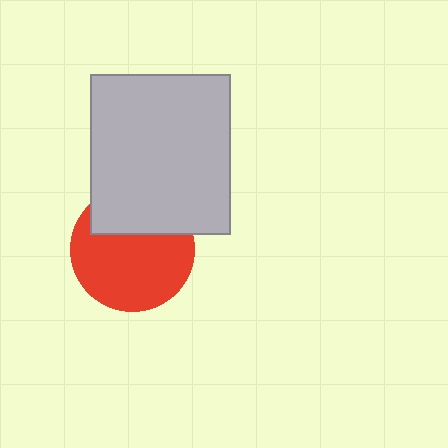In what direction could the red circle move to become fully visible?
The red circle could move down. That would shift it out from behind the light gray rectangle entirely.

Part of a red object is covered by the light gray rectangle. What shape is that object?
It is a circle.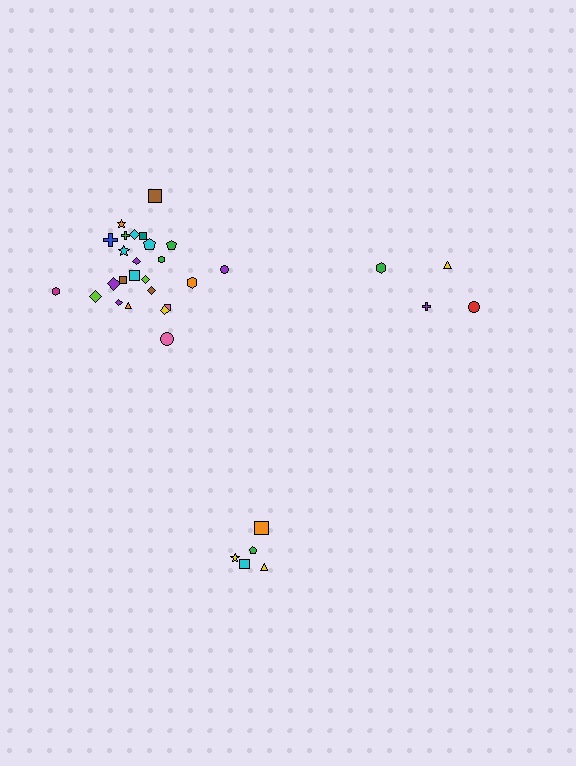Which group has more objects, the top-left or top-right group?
The top-left group.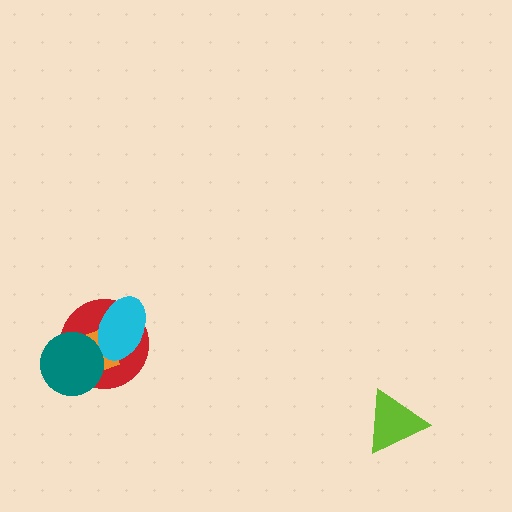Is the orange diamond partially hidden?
Yes, it is partially covered by another shape.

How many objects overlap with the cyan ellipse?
2 objects overlap with the cyan ellipse.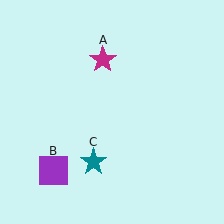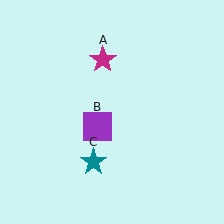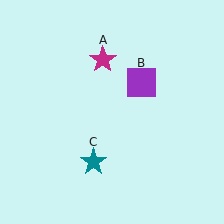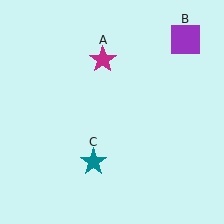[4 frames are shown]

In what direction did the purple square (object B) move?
The purple square (object B) moved up and to the right.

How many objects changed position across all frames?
1 object changed position: purple square (object B).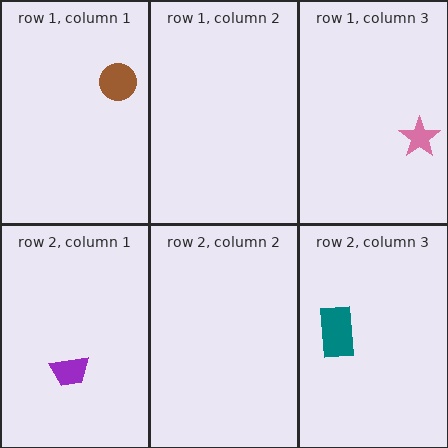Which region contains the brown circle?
The row 1, column 1 region.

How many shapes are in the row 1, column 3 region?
1.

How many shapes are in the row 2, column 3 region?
1.